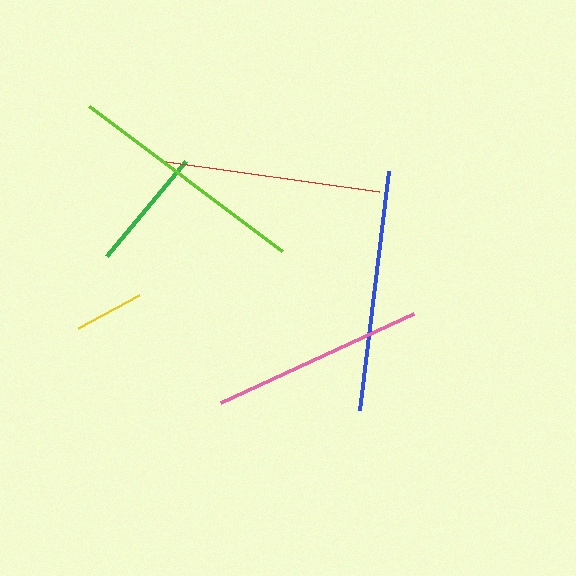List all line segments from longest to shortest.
From longest to shortest: lime, blue, red, pink, green, yellow.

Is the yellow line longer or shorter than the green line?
The green line is longer than the yellow line.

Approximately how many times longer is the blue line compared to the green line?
The blue line is approximately 2.0 times the length of the green line.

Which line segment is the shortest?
The yellow line is the shortest at approximately 70 pixels.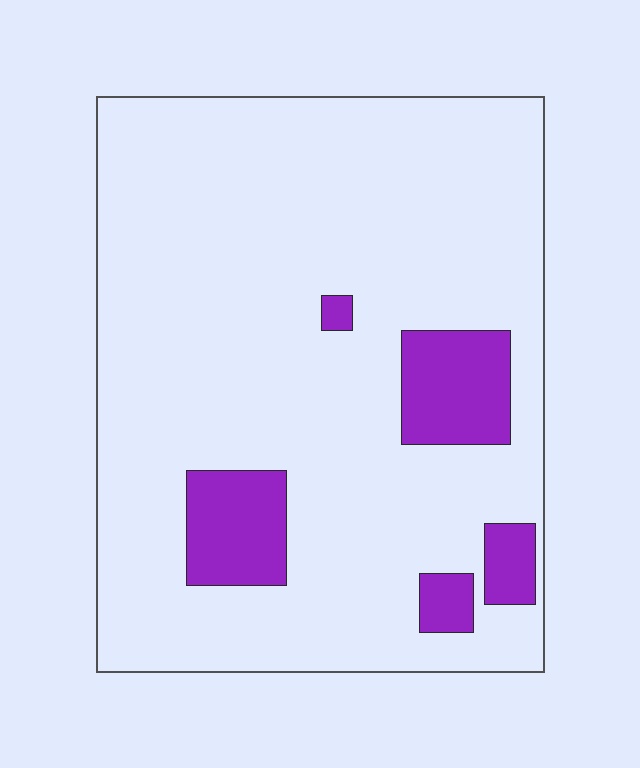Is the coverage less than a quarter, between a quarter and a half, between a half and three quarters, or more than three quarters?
Less than a quarter.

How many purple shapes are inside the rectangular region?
5.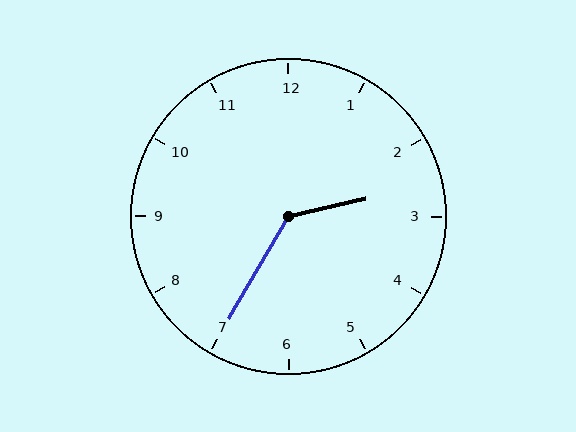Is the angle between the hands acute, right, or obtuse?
It is obtuse.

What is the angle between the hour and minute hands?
Approximately 132 degrees.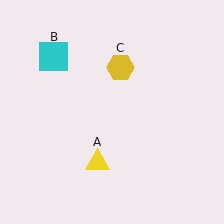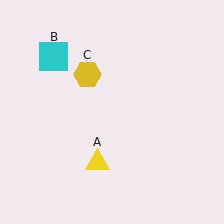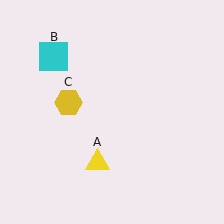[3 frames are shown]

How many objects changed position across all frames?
1 object changed position: yellow hexagon (object C).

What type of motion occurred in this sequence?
The yellow hexagon (object C) rotated counterclockwise around the center of the scene.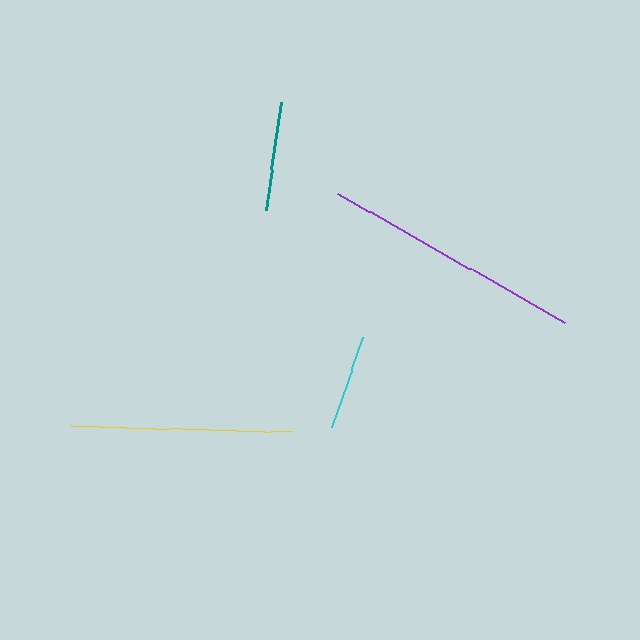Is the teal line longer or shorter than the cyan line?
The teal line is longer than the cyan line.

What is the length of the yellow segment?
The yellow segment is approximately 221 pixels long.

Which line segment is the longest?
The purple line is the longest at approximately 261 pixels.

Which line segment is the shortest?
The cyan line is the shortest at approximately 96 pixels.